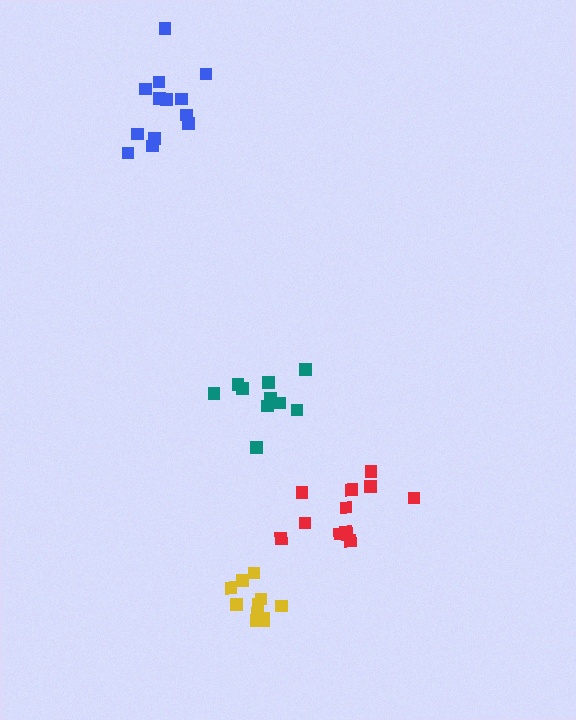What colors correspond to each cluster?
The clusters are colored: teal, blue, red, yellow.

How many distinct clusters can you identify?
There are 4 distinct clusters.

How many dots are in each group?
Group 1: 10 dots, Group 2: 13 dots, Group 3: 12 dots, Group 4: 11 dots (46 total).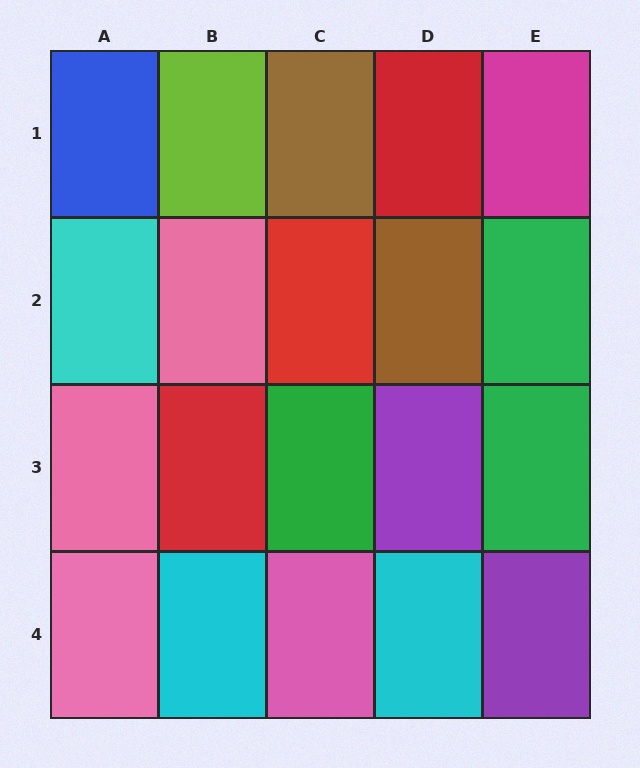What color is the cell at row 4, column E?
Purple.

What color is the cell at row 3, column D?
Purple.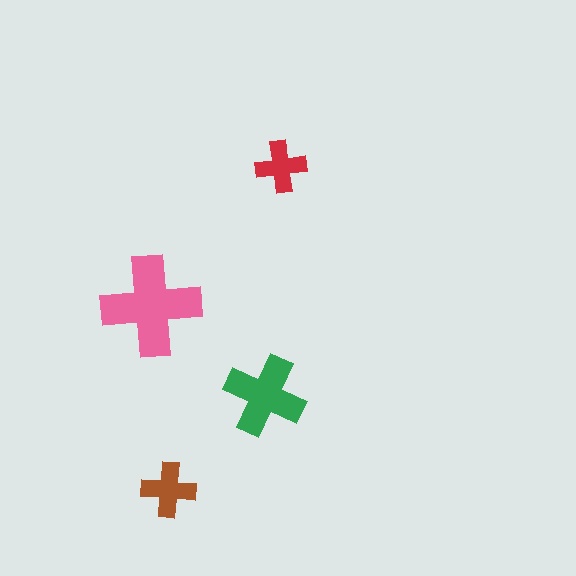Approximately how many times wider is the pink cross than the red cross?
About 2 times wider.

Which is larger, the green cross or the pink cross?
The pink one.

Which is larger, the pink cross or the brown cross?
The pink one.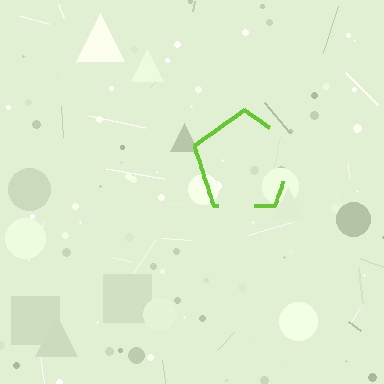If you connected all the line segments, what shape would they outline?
They would outline a pentagon.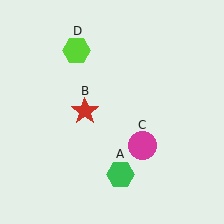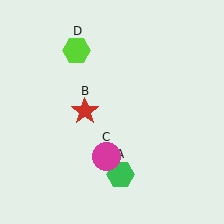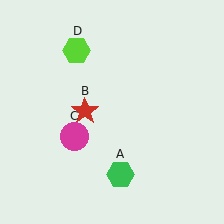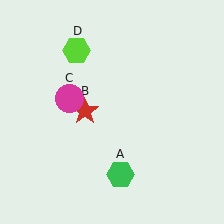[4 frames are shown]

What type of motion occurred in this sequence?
The magenta circle (object C) rotated clockwise around the center of the scene.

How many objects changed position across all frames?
1 object changed position: magenta circle (object C).